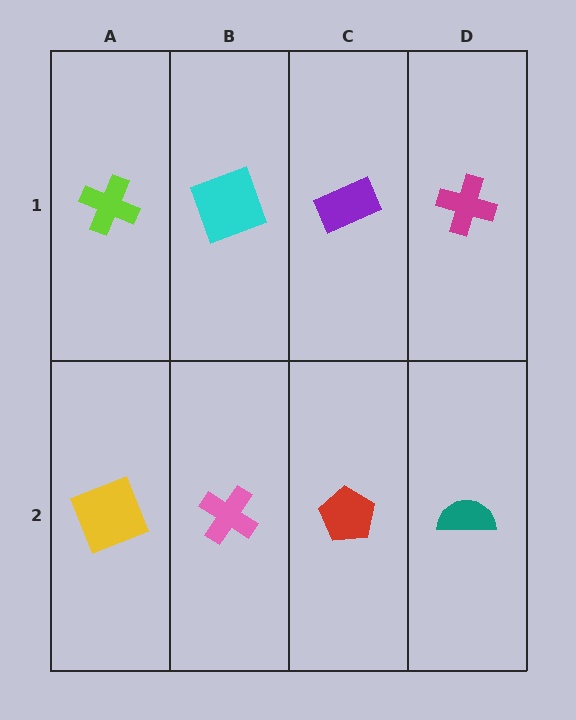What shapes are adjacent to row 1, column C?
A red pentagon (row 2, column C), a cyan square (row 1, column B), a magenta cross (row 1, column D).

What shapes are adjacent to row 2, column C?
A purple rectangle (row 1, column C), a pink cross (row 2, column B), a teal semicircle (row 2, column D).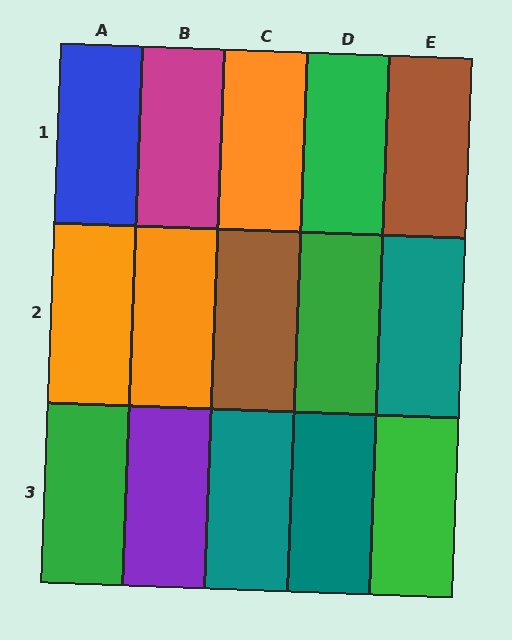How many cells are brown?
2 cells are brown.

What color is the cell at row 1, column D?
Green.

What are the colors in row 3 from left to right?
Green, purple, teal, teal, green.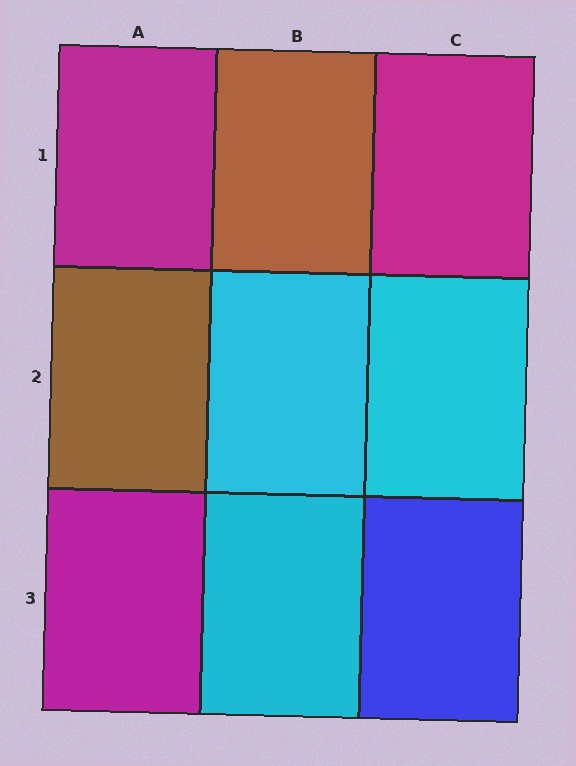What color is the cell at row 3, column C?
Blue.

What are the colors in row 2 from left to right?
Brown, cyan, cyan.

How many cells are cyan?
3 cells are cyan.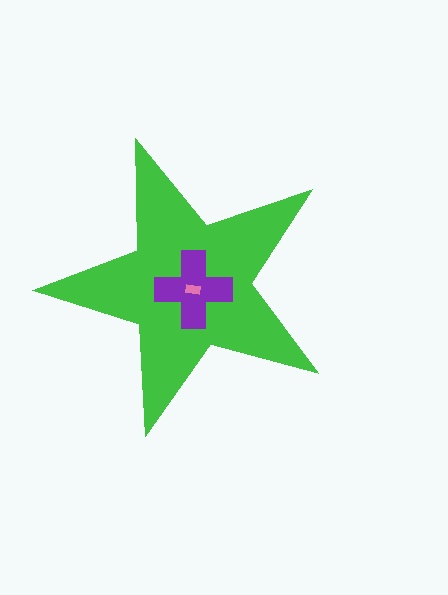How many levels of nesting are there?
3.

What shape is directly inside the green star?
The purple cross.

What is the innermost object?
The pink rectangle.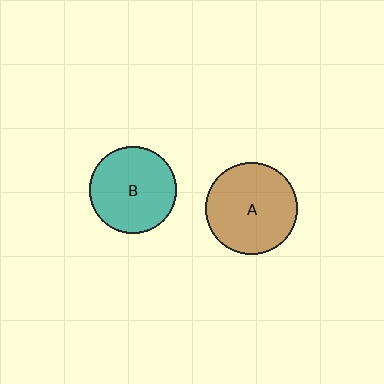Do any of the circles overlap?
No, none of the circles overlap.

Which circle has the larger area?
Circle A (brown).